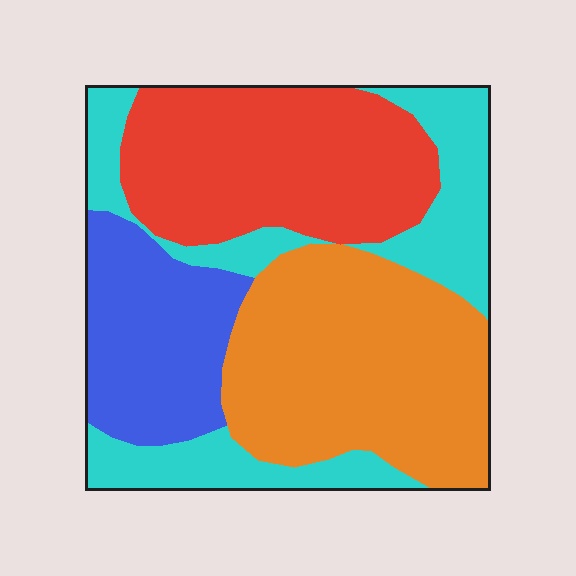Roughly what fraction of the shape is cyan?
Cyan covers roughly 25% of the shape.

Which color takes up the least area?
Blue, at roughly 15%.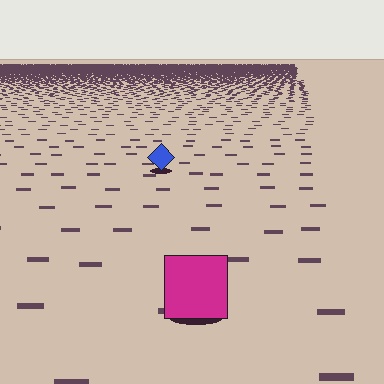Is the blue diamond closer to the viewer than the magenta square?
No. The magenta square is closer — you can tell from the texture gradient: the ground texture is coarser near it.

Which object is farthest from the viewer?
The blue diamond is farthest from the viewer. It appears smaller and the ground texture around it is denser.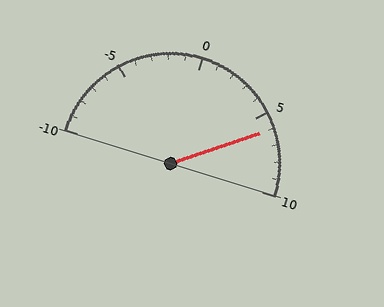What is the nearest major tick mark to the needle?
The nearest major tick mark is 5.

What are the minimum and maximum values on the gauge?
The gauge ranges from -10 to 10.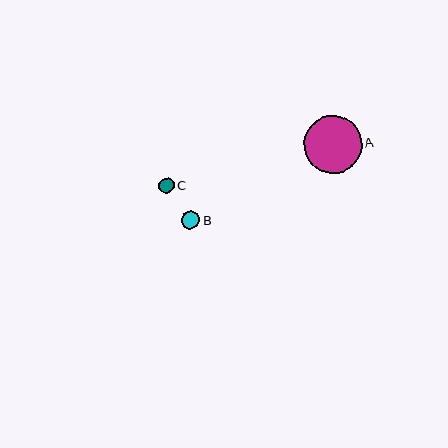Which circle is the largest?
Circle A is the largest with a size of approximately 58 pixels.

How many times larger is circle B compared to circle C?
Circle B is approximately 1.1 times the size of circle C.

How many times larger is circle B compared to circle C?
Circle B is approximately 1.1 times the size of circle C.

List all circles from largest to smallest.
From largest to smallest: A, B, C.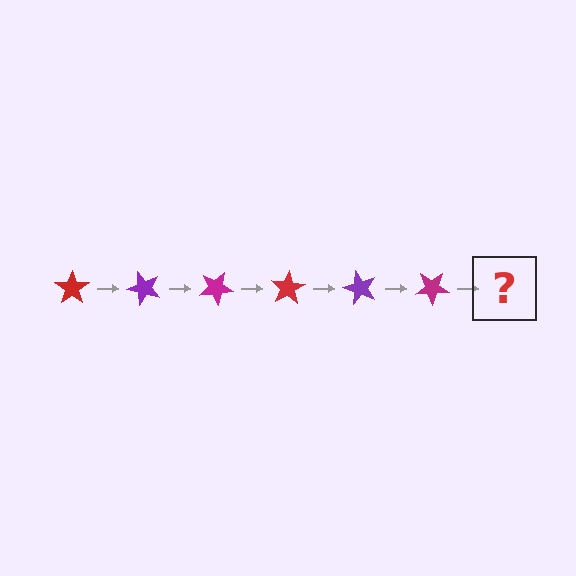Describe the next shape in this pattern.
It should be a red star, rotated 300 degrees from the start.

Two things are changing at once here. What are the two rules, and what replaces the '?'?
The two rules are that it rotates 50 degrees each step and the color cycles through red, purple, and magenta. The '?' should be a red star, rotated 300 degrees from the start.